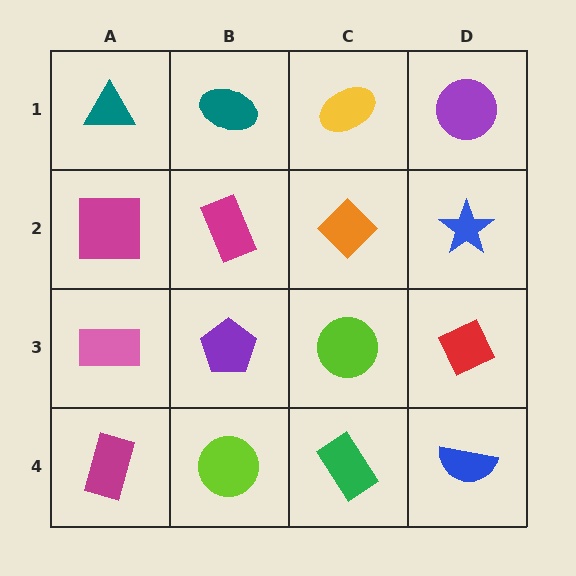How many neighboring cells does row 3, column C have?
4.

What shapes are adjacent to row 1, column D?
A blue star (row 2, column D), a yellow ellipse (row 1, column C).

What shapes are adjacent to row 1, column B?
A magenta rectangle (row 2, column B), a teal triangle (row 1, column A), a yellow ellipse (row 1, column C).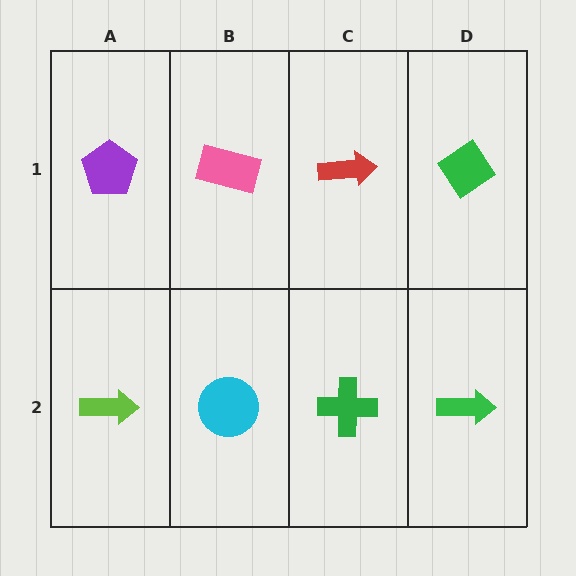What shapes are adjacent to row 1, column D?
A green arrow (row 2, column D), a red arrow (row 1, column C).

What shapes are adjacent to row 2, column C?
A red arrow (row 1, column C), a cyan circle (row 2, column B), a green arrow (row 2, column D).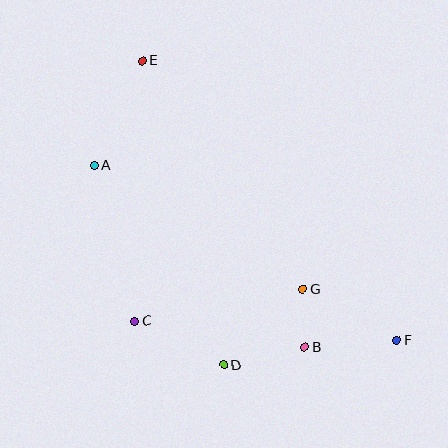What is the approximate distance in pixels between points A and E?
The distance between A and E is approximately 115 pixels.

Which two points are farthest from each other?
Points E and F are farthest from each other.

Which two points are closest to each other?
Points B and G are closest to each other.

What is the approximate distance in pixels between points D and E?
The distance between D and E is approximately 315 pixels.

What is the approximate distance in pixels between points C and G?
The distance between C and G is approximately 171 pixels.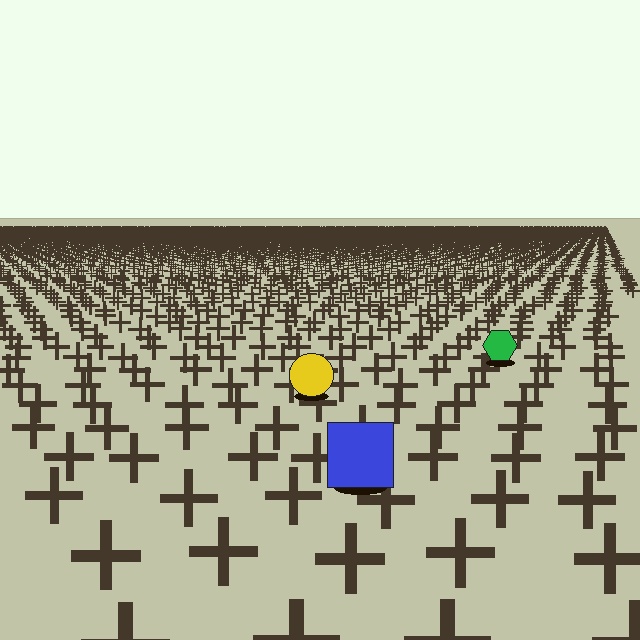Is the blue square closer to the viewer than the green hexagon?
Yes. The blue square is closer — you can tell from the texture gradient: the ground texture is coarser near it.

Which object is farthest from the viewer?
The green hexagon is farthest from the viewer. It appears smaller and the ground texture around it is denser.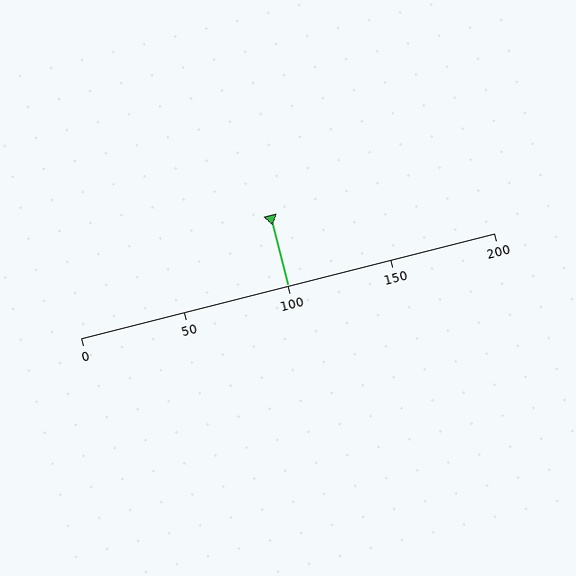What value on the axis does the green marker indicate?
The marker indicates approximately 100.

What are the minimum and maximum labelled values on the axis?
The axis runs from 0 to 200.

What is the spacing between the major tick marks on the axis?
The major ticks are spaced 50 apart.